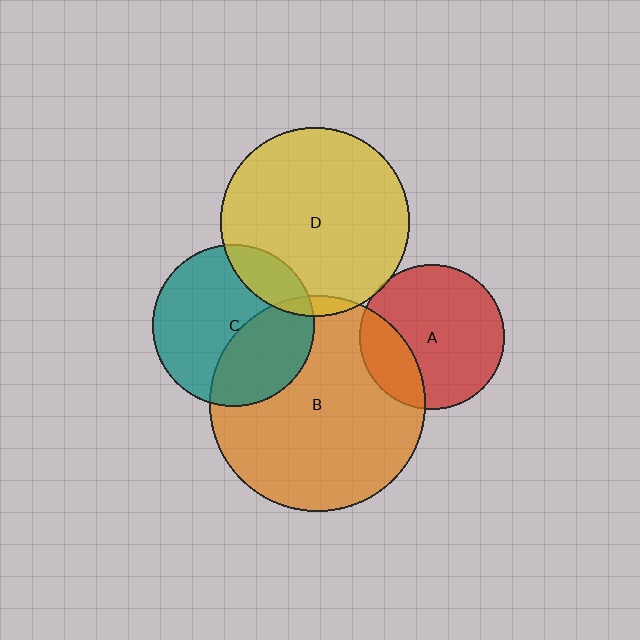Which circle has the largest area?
Circle B (orange).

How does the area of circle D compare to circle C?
Approximately 1.4 times.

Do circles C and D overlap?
Yes.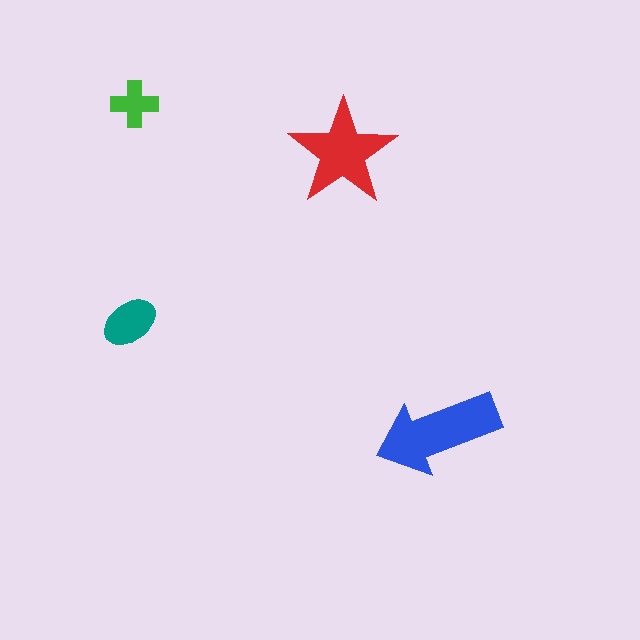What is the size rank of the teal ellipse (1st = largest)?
3rd.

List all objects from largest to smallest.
The blue arrow, the red star, the teal ellipse, the green cross.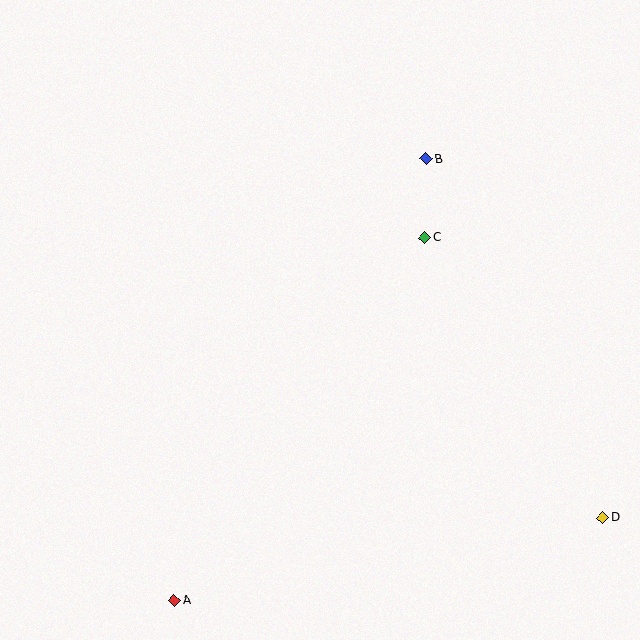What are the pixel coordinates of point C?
Point C is at (425, 237).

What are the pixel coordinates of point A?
Point A is at (174, 601).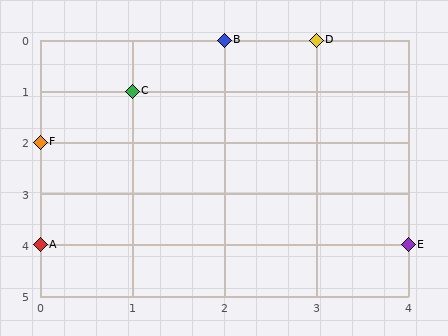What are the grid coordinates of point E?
Point E is at grid coordinates (4, 4).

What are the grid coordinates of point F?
Point F is at grid coordinates (0, 2).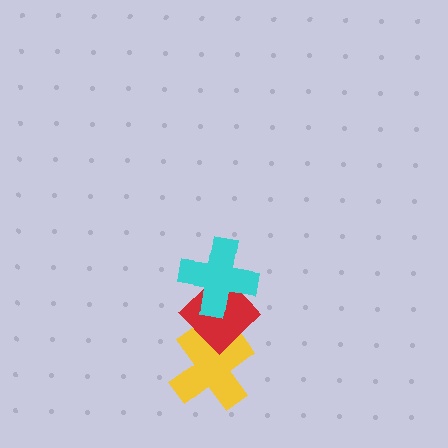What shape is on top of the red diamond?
The cyan cross is on top of the red diamond.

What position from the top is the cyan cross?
The cyan cross is 1st from the top.